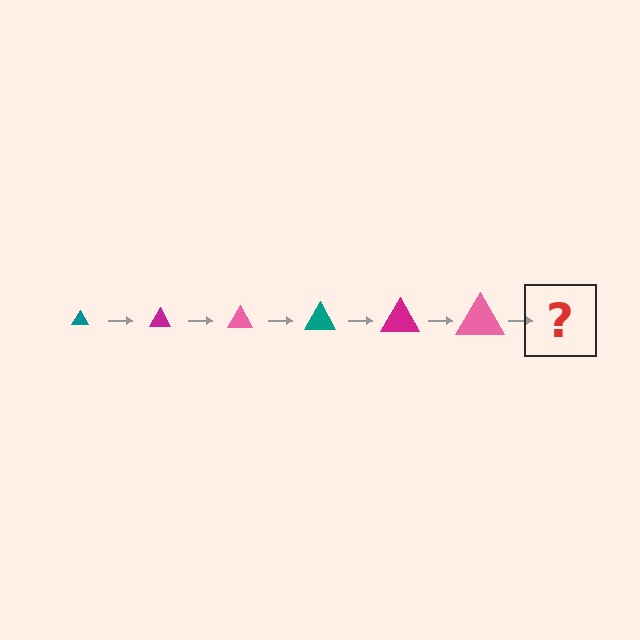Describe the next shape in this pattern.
It should be a teal triangle, larger than the previous one.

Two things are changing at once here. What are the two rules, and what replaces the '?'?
The two rules are that the triangle grows larger each step and the color cycles through teal, magenta, and pink. The '?' should be a teal triangle, larger than the previous one.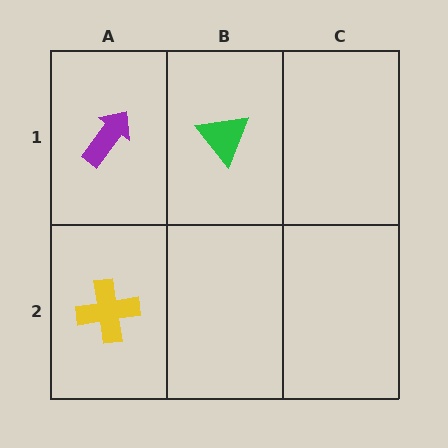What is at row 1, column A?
A purple arrow.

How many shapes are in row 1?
2 shapes.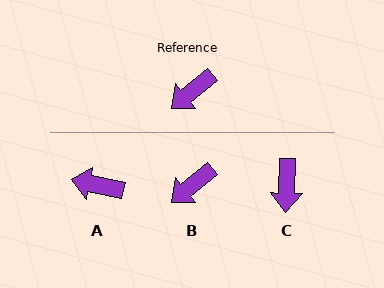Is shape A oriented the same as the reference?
No, it is off by about 51 degrees.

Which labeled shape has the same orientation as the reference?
B.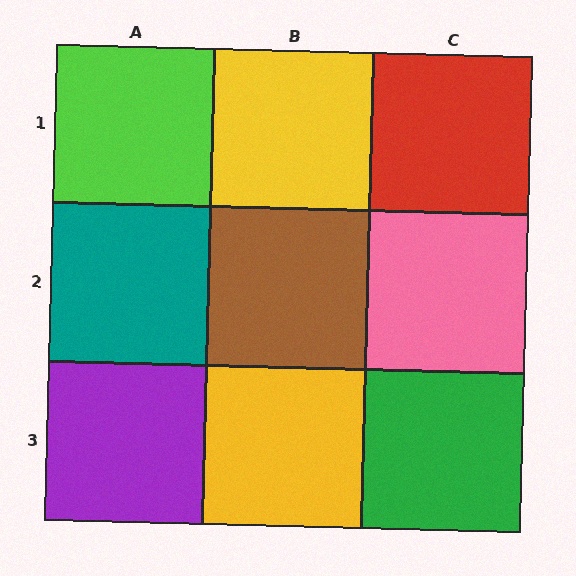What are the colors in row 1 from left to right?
Lime, yellow, red.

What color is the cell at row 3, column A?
Purple.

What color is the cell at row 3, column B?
Yellow.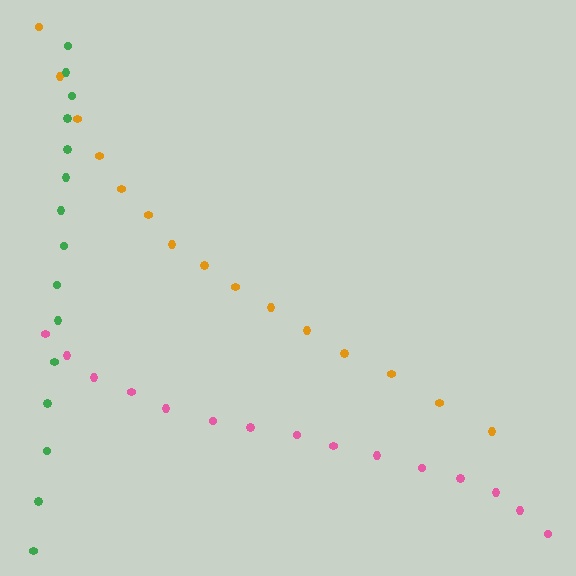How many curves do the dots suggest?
There are 3 distinct paths.